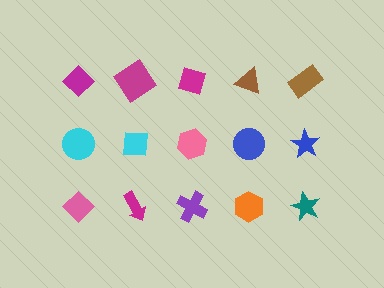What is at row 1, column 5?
A brown rectangle.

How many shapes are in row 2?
5 shapes.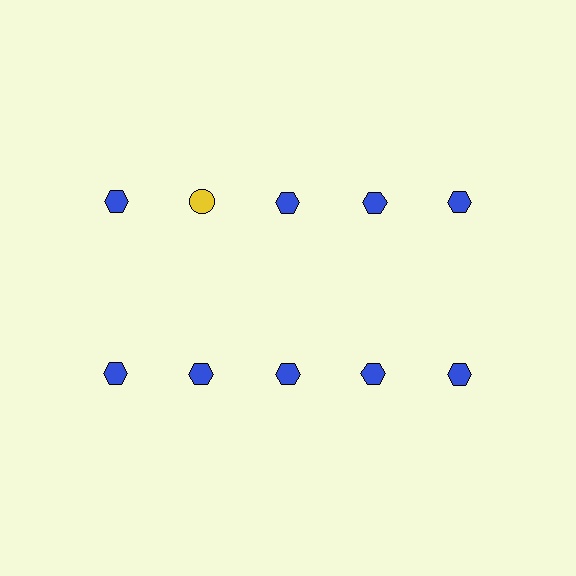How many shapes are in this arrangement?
There are 10 shapes arranged in a grid pattern.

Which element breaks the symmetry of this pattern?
The yellow circle in the top row, second from left column breaks the symmetry. All other shapes are blue hexagons.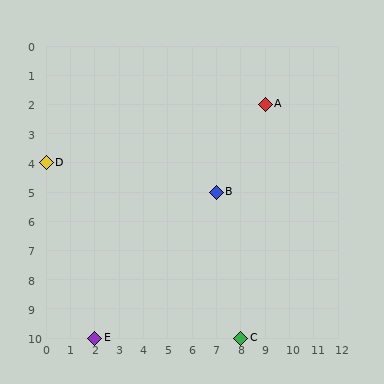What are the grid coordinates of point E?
Point E is at grid coordinates (2, 10).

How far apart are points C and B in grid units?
Points C and B are 1 column and 5 rows apart (about 5.1 grid units diagonally).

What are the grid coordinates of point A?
Point A is at grid coordinates (9, 2).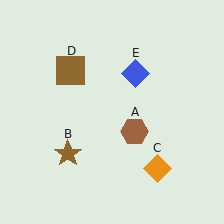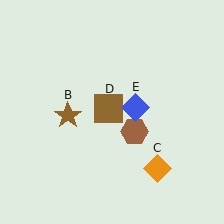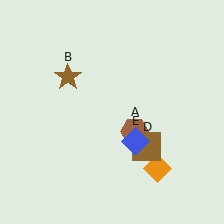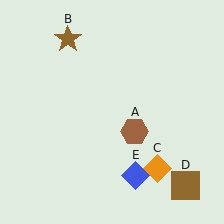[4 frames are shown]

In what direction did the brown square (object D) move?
The brown square (object D) moved down and to the right.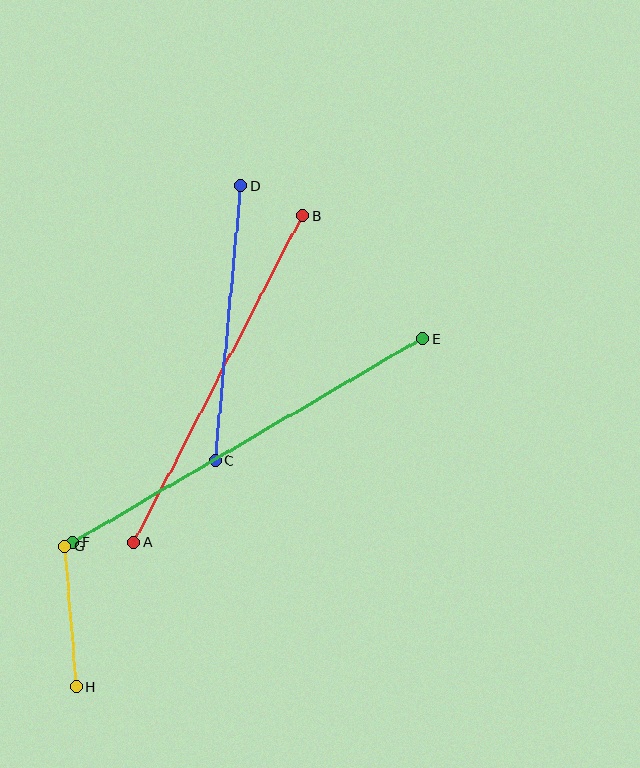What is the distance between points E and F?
The distance is approximately 404 pixels.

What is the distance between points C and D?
The distance is approximately 276 pixels.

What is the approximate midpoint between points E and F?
The midpoint is at approximately (248, 440) pixels.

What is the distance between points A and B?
The distance is approximately 367 pixels.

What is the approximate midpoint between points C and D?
The midpoint is at approximately (228, 323) pixels.